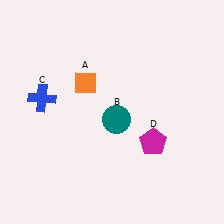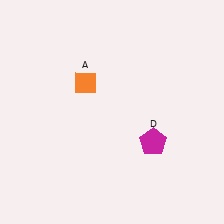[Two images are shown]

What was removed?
The teal circle (B), the blue cross (C) were removed in Image 2.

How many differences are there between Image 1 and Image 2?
There are 2 differences between the two images.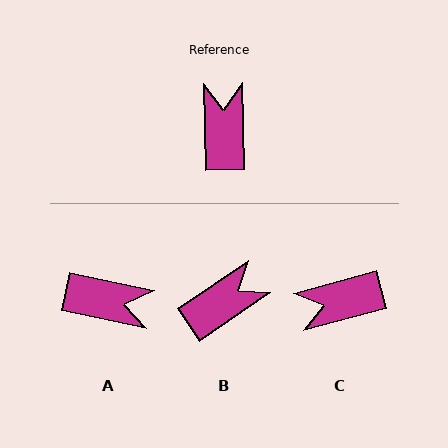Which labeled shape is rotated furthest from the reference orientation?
C, about 104 degrees away.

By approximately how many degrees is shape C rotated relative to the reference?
Approximately 104 degrees counter-clockwise.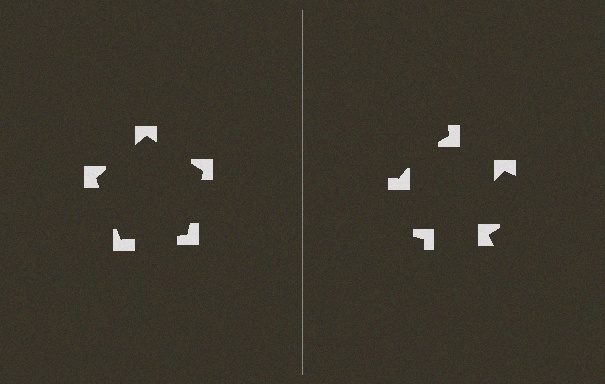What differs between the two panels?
The notched squares are positioned identically on both sides; only the wedge orientations differ. On the left they align to a pentagon; on the right they are misaligned.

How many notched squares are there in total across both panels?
10 — 5 on each side.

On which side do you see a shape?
An illusory pentagon appears on the left side. On the right side the wedge cuts are rotated, so no coherent shape forms.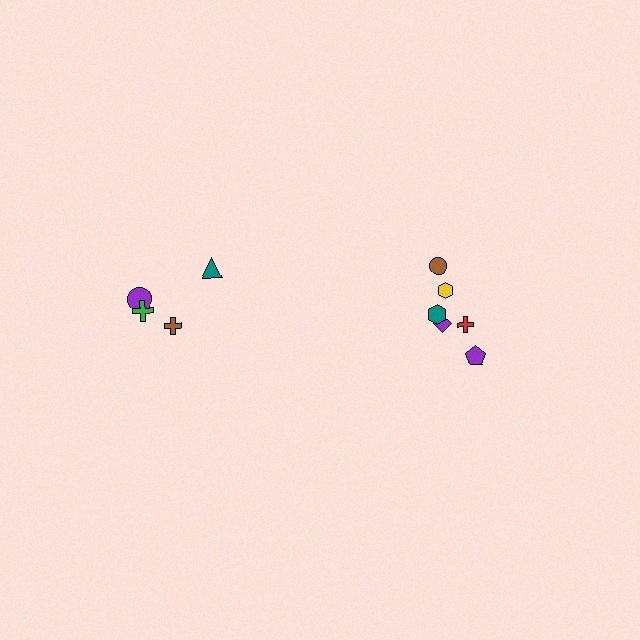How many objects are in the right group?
There are 6 objects.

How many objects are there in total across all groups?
There are 10 objects.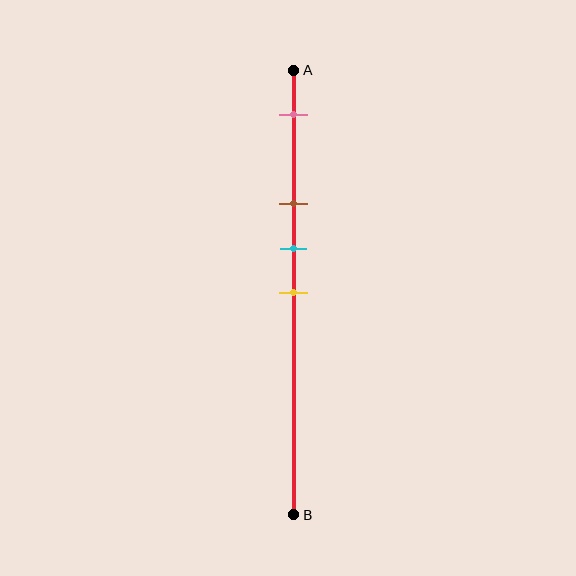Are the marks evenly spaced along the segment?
No, the marks are not evenly spaced.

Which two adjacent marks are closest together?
The cyan and yellow marks are the closest adjacent pair.